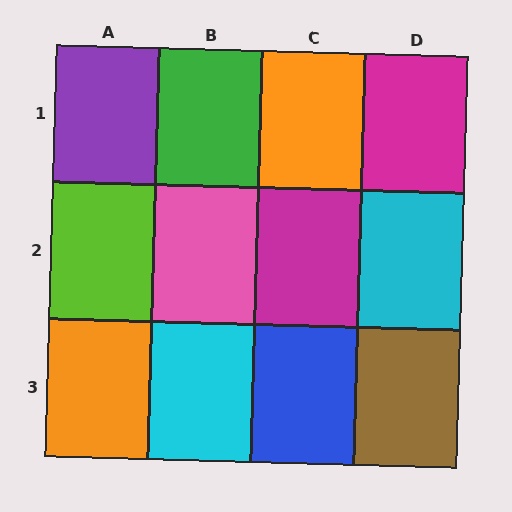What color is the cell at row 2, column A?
Lime.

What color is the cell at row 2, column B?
Pink.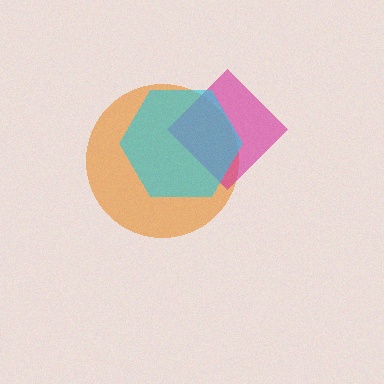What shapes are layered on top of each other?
The layered shapes are: an orange circle, a magenta diamond, a cyan hexagon.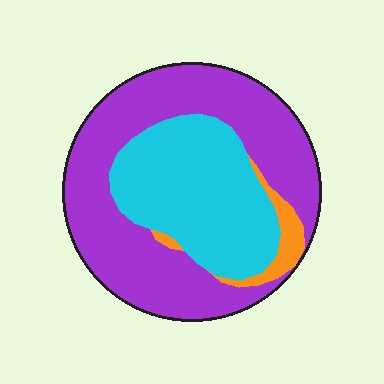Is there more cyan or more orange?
Cyan.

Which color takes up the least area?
Orange, at roughly 5%.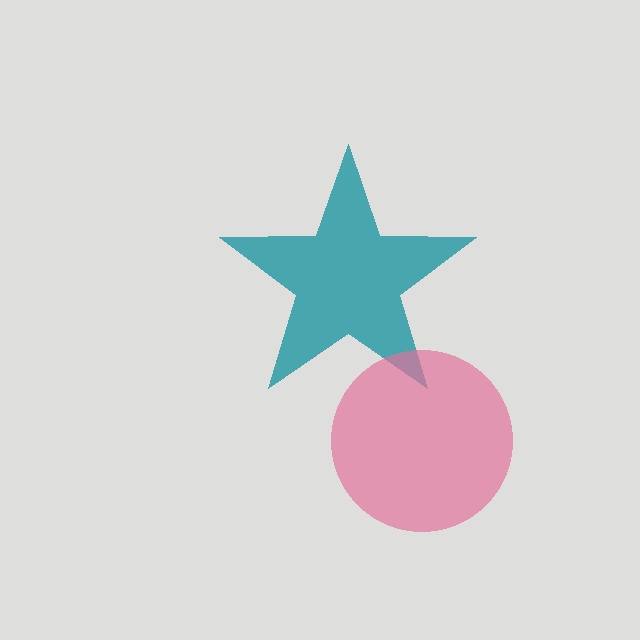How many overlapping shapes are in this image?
There are 2 overlapping shapes in the image.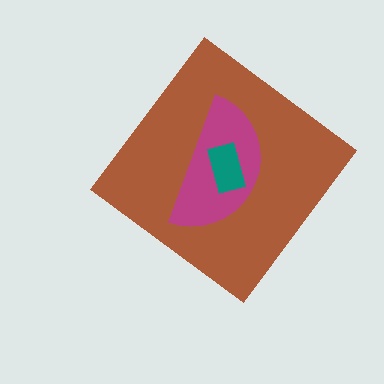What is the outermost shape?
The brown diamond.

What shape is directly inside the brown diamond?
The magenta semicircle.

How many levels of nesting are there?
3.